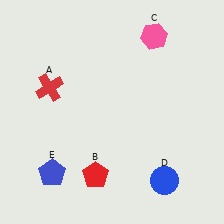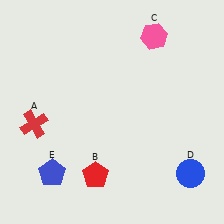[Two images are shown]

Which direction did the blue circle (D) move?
The blue circle (D) moved right.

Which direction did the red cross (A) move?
The red cross (A) moved down.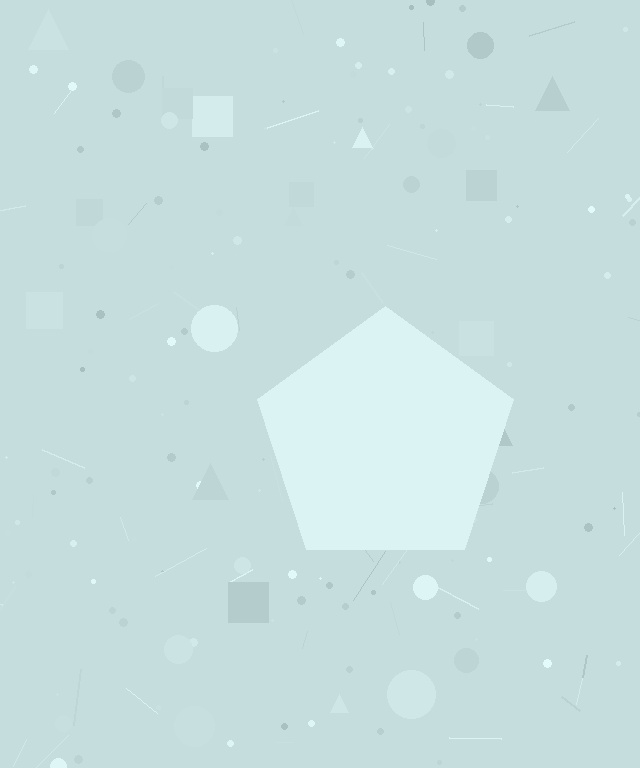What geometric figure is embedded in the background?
A pentagon is embedded in the background.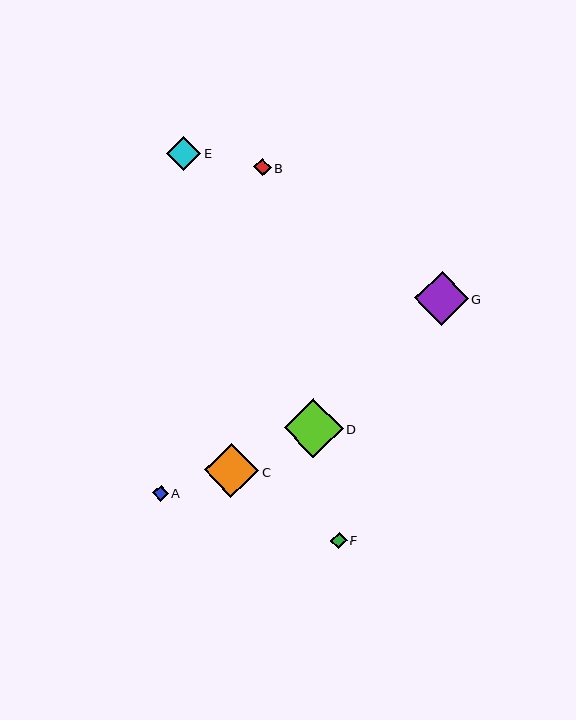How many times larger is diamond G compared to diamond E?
Diamond G is approximately 1.6 times the size of diamond E.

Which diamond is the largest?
Diamond D is the largest with a size of approximately 59 pixels.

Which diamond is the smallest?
Diamond A is the smallest with a size of approximately 15 pixels.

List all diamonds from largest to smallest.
From largest to smallest: D, C, G, E, B, F, A.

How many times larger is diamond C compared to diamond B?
Diamond C is approximately 3.1 times the size of diamond B.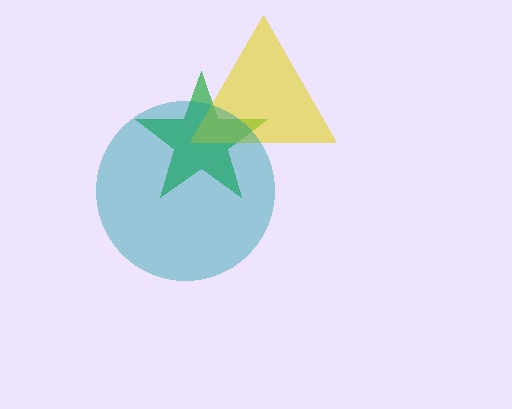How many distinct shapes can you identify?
There are 3 distinct shapes: a green star, a yellow triangle, a teal circle.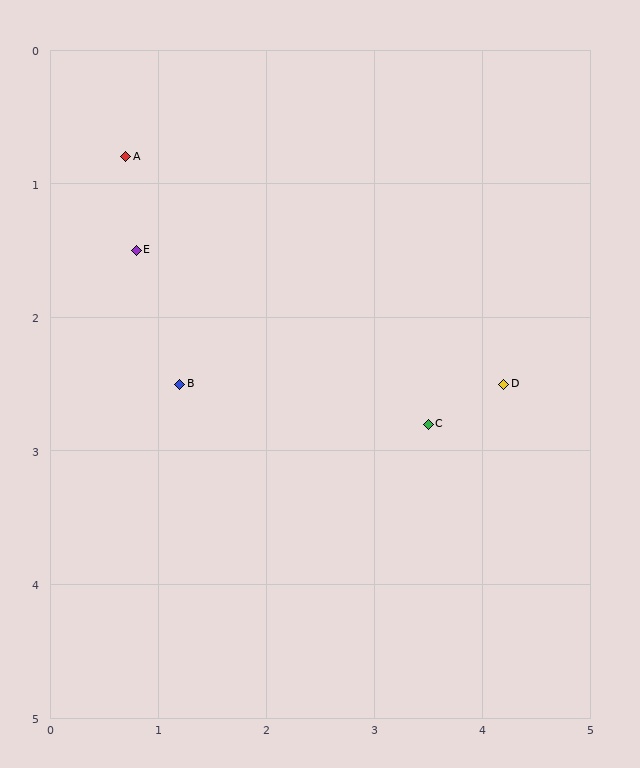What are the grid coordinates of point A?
Point A is at approximately (0.7, 0.8).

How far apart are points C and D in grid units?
Points C and D are about 0.8 grid units apart.